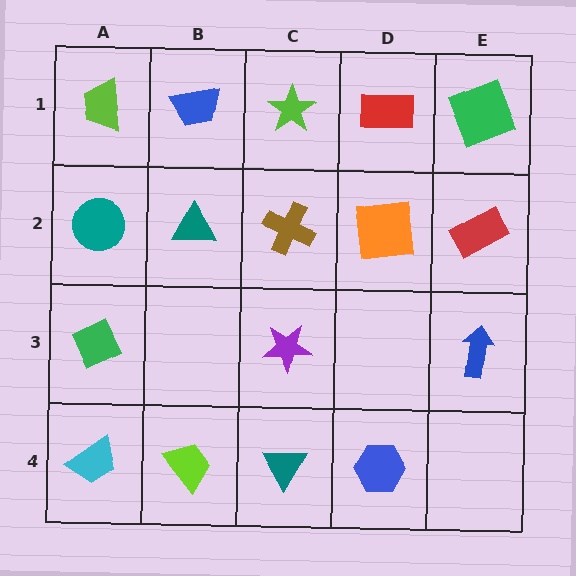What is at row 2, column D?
An orange square.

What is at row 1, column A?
A lime trapezoid.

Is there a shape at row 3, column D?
No, that cell is empty.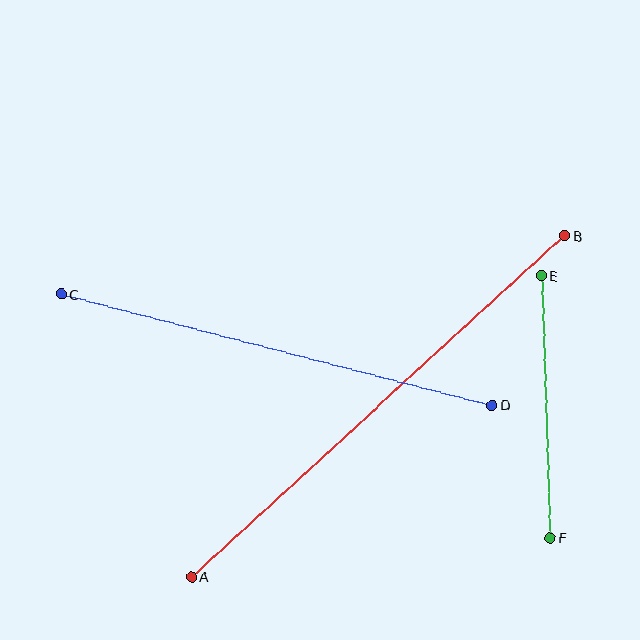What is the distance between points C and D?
The distance is approximately 445 pixels.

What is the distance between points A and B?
The distance is approximately 505 pixels.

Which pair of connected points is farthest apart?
Points A and B are farthest apart.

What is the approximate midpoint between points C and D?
The midpoint is at approximately (277, 349) pixels.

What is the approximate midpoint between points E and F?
The midpoint is at approximately (546, 407) pixels.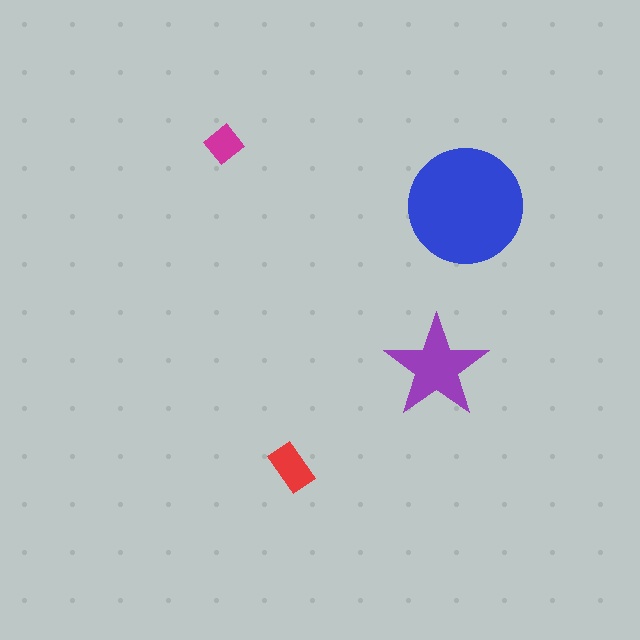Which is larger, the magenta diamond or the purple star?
The purple star.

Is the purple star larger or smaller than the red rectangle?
Larger.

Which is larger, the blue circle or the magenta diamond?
The blue circle.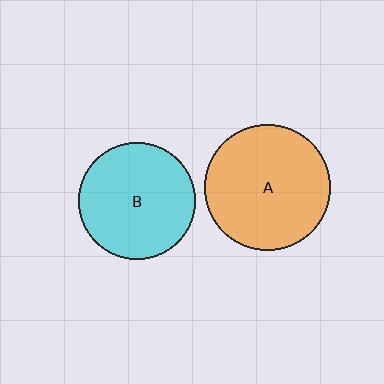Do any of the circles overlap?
No, none of the circles overlap.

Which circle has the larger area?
Circle A (orange).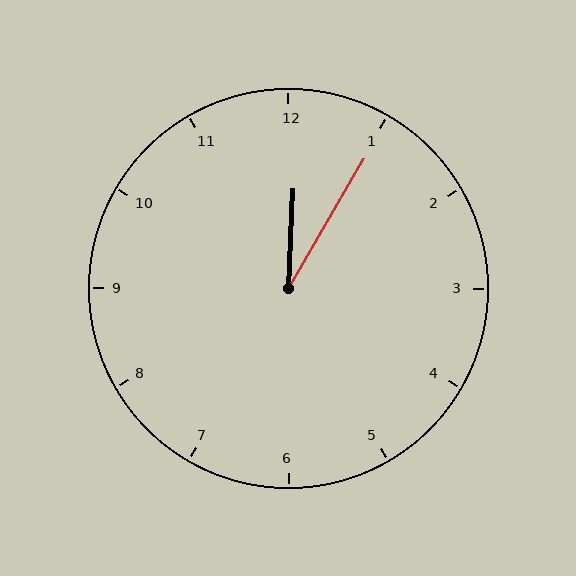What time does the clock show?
12:05.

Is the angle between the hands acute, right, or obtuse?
It is acute.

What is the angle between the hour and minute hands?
Approximately 28 degrees.